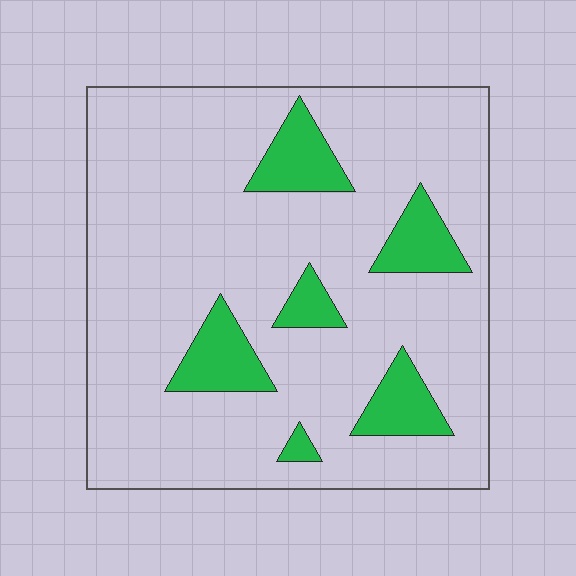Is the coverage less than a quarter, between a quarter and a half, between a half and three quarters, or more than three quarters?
Less than a quarter.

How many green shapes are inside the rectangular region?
6.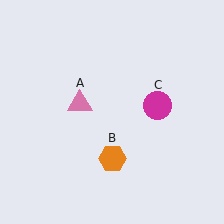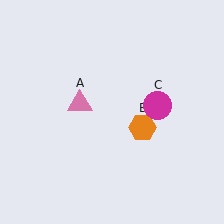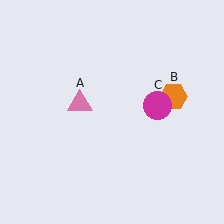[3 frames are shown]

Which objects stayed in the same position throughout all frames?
Pink triangle (object A) and magenta circle (object C) remained stationary.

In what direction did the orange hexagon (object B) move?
The orange hexagon (object B) moved up and to the right.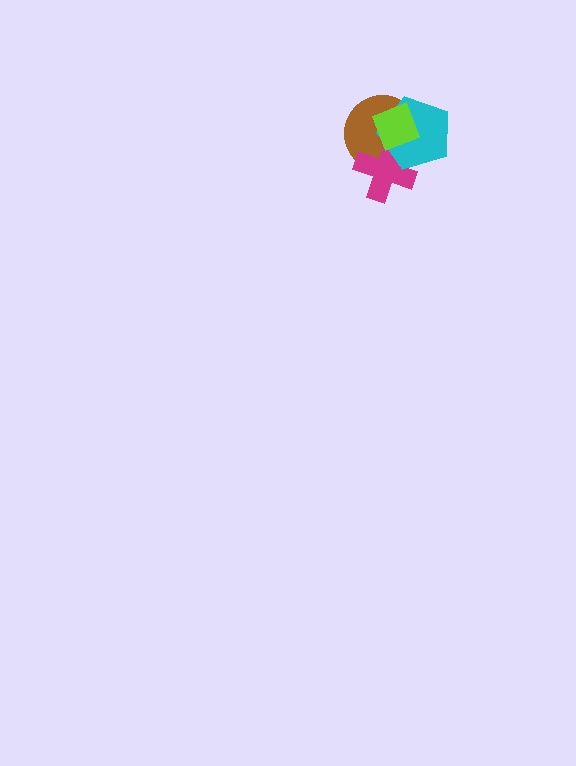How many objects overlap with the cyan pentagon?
3 objects overlap with the cyan pentagon.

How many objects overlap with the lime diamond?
3 objects overlap with the lime diamond.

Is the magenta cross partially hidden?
Yes, it is partially covered by another shape.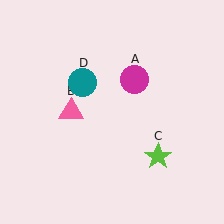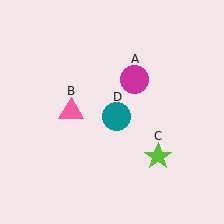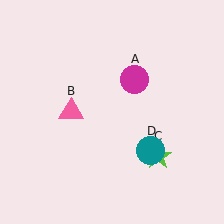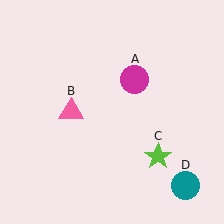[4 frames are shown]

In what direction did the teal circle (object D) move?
The teal circle (object D) moved down and to the right.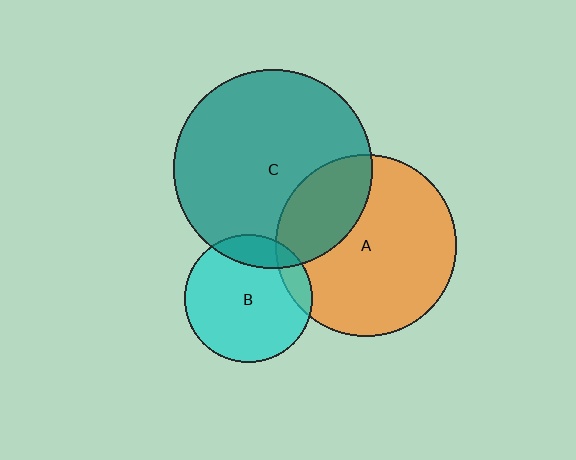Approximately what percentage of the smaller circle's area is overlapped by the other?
Approximately 10%.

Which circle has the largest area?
Circle C (teal).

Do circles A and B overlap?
Yes.